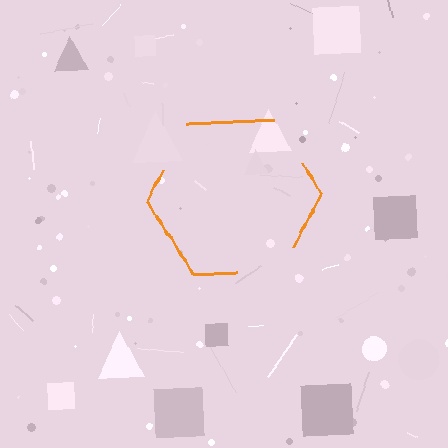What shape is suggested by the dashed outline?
The dashed outline suggests a hexagon.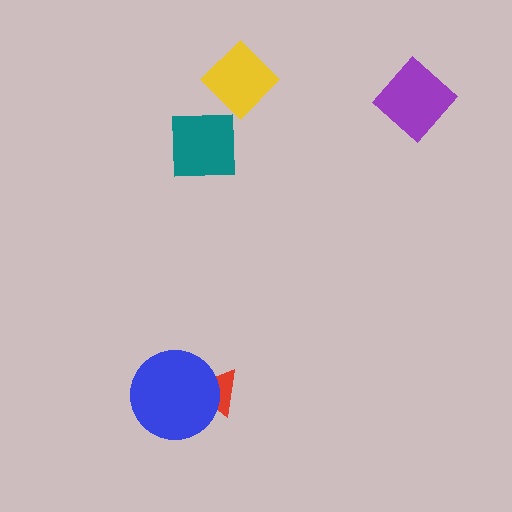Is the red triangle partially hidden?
Yes, it is partially covered by another shape.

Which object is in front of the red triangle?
The blue circle is in front of the red triangle.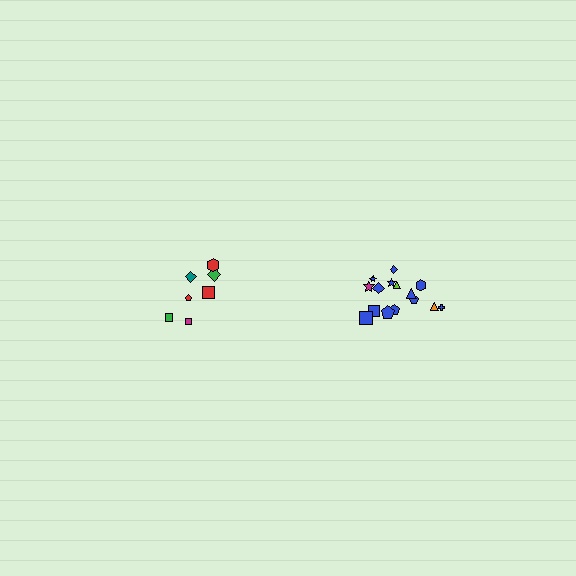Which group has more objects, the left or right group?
The right group.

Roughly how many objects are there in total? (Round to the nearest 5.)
Roughly 20 objects in total.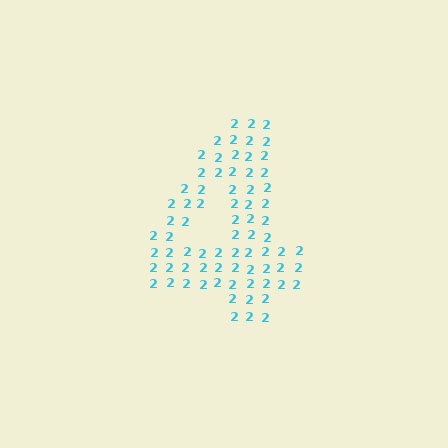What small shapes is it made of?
It is made of small digit 2's.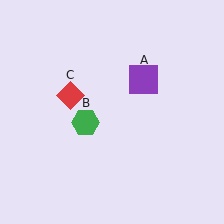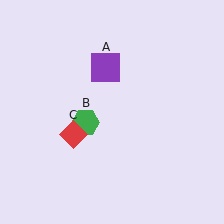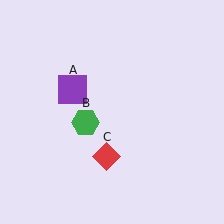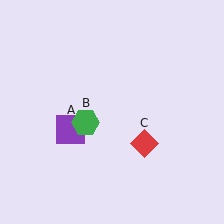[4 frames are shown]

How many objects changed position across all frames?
2 objects changed position: purple square (object A), red diamond (object C).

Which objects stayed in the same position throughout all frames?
Green hexagon (object B) remained stationary.